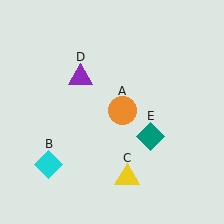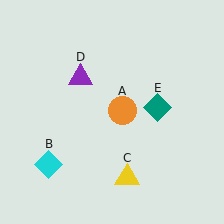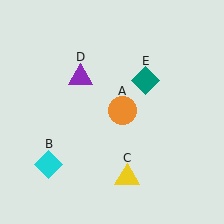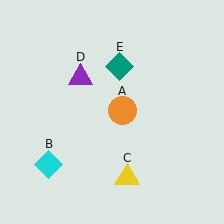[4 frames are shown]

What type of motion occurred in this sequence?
The teal diamond (object E) rotated counterclockwise around the center of the scene.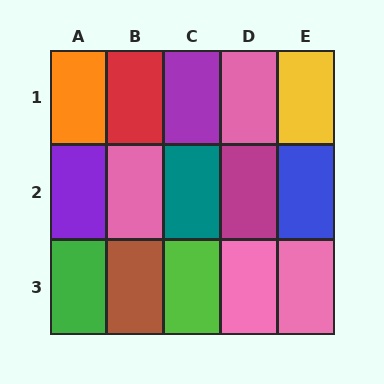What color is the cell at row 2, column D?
Magenta.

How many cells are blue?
1 cell is blue.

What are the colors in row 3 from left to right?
Green, brown, lime, pink, pink.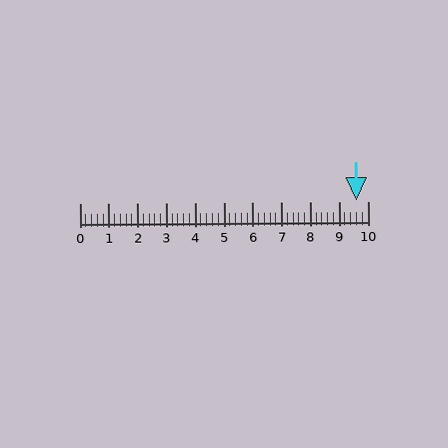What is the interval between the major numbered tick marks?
The major tick marks are spaced 1 units apart.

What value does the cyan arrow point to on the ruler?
The cyan arrow points to approximately 9.6.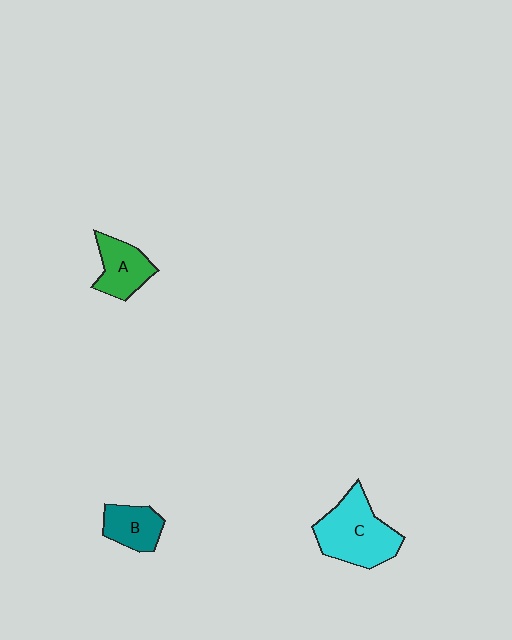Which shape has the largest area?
Shape C (cyan).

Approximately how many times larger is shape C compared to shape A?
Approximately 1.7 times.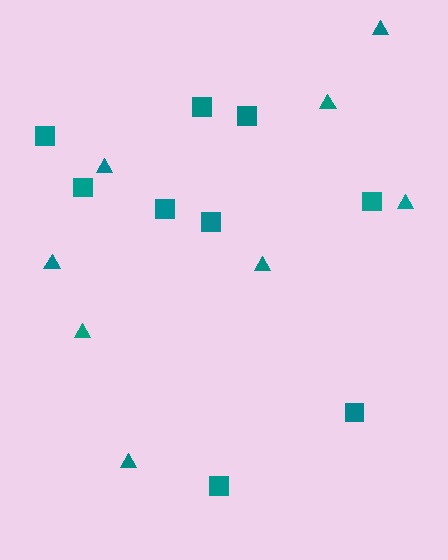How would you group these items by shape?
There are 2 groups: one group of squares (9) and one group of triangles (8).